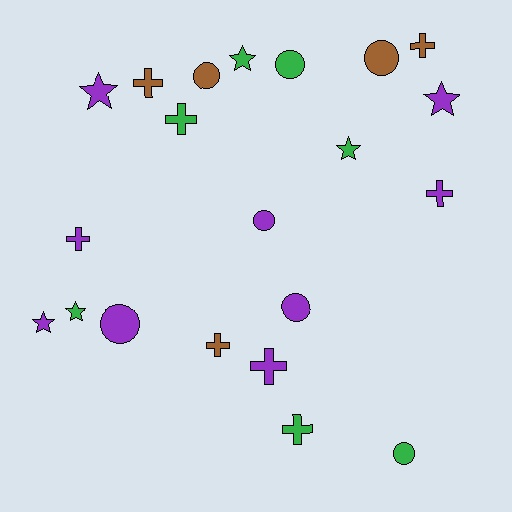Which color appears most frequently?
Purple, with 9 objects.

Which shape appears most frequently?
Cross, with 8 objects.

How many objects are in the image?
There are 21 objects.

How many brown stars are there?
There are no brown stars.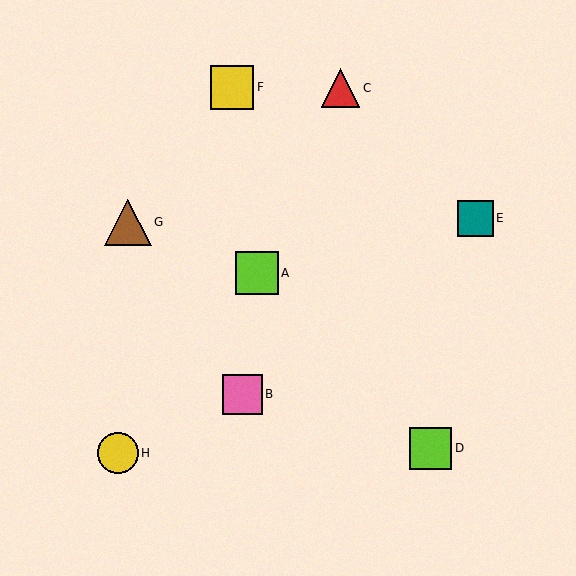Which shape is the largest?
The brown triangle (labeled G) is the largest.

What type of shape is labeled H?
Shape H is a yellow circle.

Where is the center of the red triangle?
The center of the red triangle is at (340, 88).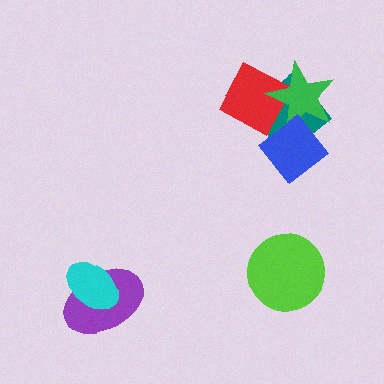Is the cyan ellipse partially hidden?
No, no other shape covers it.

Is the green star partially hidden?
Yes, it is partially covered by another shape.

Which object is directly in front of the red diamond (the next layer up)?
The green star is directly in front of the red diamond.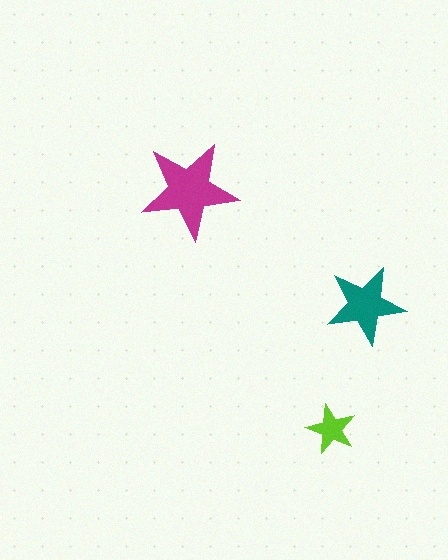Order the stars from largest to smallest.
the magenta one, the teal one, the lime one.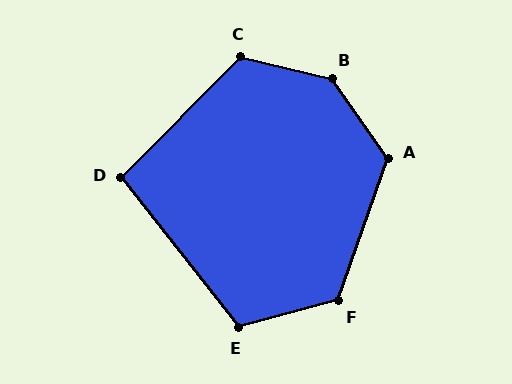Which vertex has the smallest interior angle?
D, at approximately 97 degrees.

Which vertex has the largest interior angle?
B, at approximately 139 degrees.